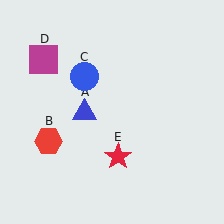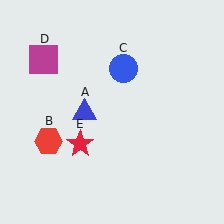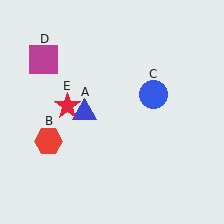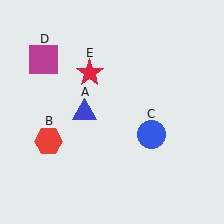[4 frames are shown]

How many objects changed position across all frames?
2 objects changed position: blue circle (object C), red star (object E).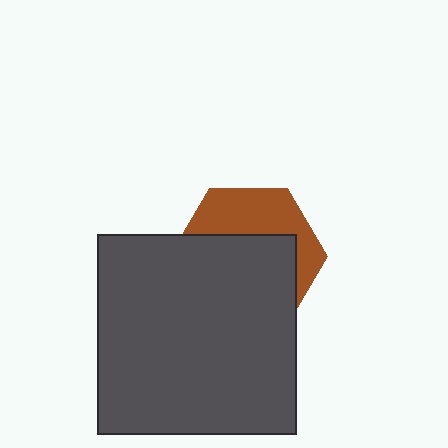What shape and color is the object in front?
The object in front is a dark gray square.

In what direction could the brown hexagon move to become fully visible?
The brown hexagon could move up. That would shift it out from behind the dark gray square entirely.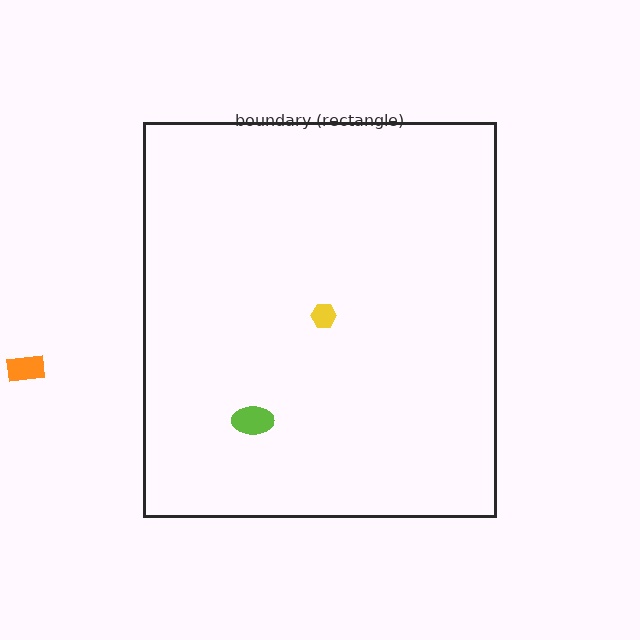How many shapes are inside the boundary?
2 inside, 1 outside.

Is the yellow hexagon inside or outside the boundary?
Inside.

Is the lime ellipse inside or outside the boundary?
Inside.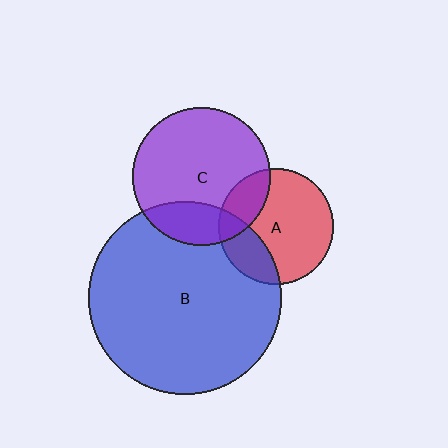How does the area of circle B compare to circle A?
Approximately 2.8 times.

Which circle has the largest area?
Circle B (blue).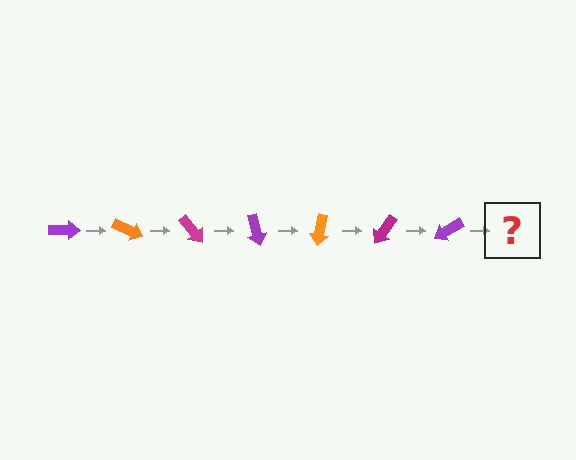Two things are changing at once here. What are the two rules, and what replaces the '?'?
The two rules are that it rotates 25 degrees each step and the color cycles through purple, orange, and magenta. The '?' should be an orange arrow, rotated 175 degrees from the start.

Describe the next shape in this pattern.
It should be an orange arrow, rotated 175 degrees from the start.